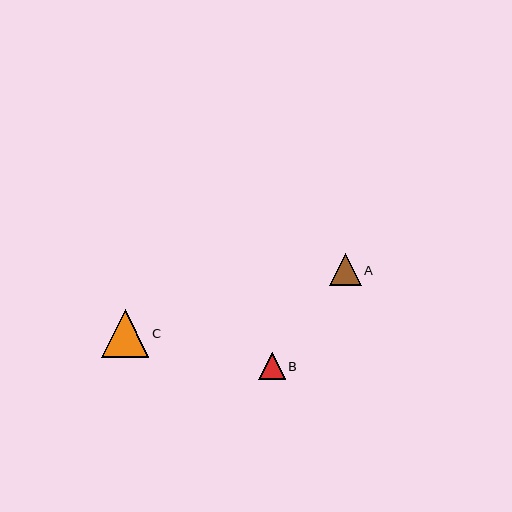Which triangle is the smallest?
Triangle B is the smallest with a size of approximately 27 pixels.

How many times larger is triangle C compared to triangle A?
Triangle C is approximately 1.5 times the size of triangle A.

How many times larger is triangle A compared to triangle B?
Triangle A is approximately 1.2 times the size of triangle B.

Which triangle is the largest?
Triangle C is the largest with a size of approximately 48 pixels.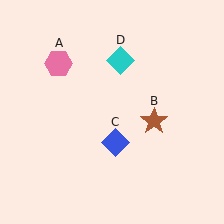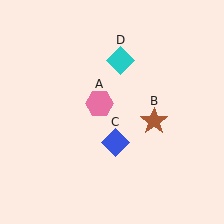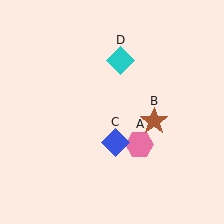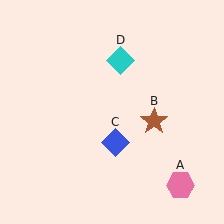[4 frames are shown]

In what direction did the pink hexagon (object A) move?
The pink hexagon (object A) moved down and to the right.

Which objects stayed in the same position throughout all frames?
Brown star (object B) and blue diamond (object C) and cyan diamond (object D) remained stationary.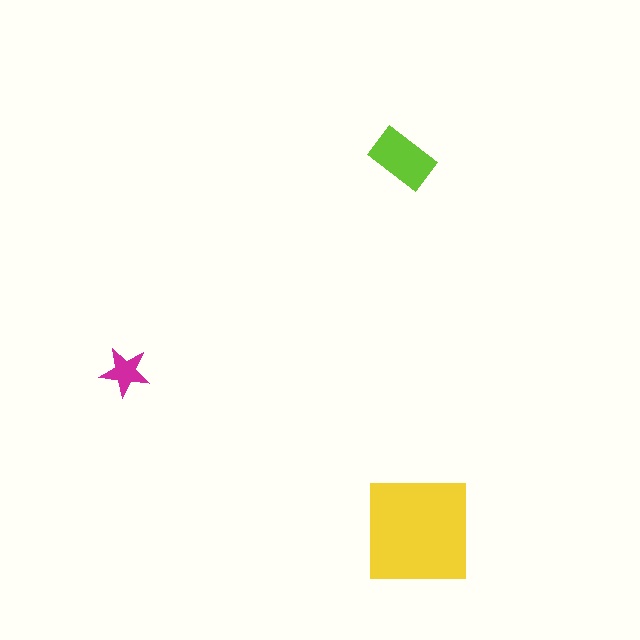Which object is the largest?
The yellow square.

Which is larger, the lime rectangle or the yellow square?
The yellow square.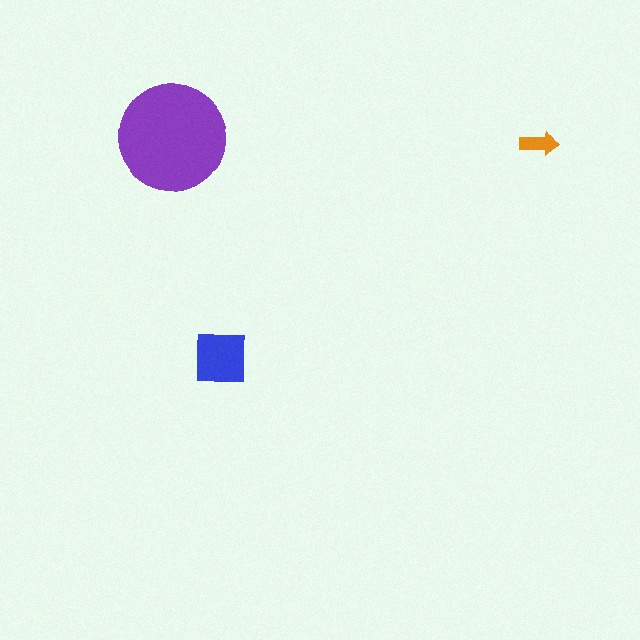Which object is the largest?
The purple circle.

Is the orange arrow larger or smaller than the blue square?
Smaller.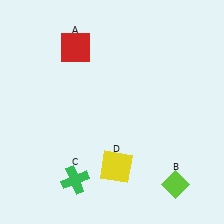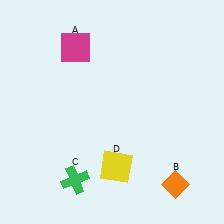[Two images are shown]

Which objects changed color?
A changed from red to magenta. B changed from lime to orange.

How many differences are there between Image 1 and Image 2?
There are 2 differences between the two images.